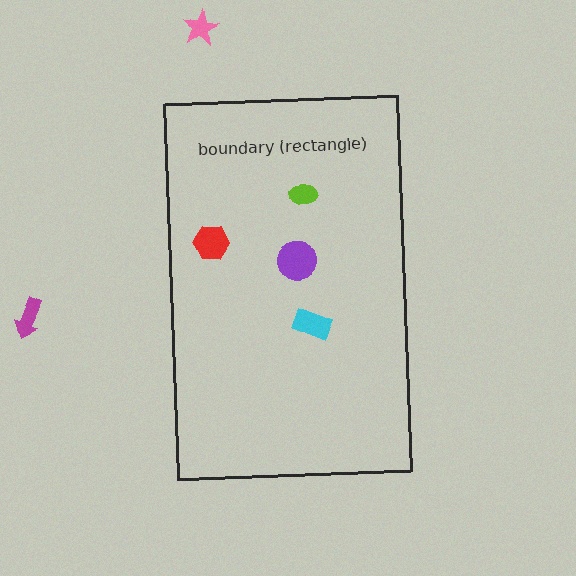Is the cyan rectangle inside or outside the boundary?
Inside.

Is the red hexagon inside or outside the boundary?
Inside.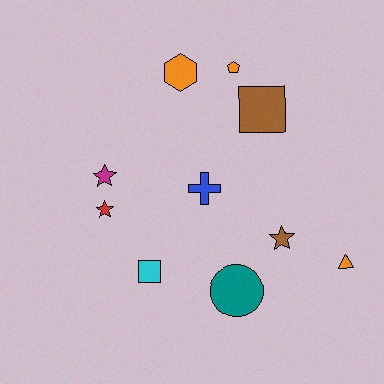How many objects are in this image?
There are 10 objects.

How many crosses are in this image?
There is 1 cross.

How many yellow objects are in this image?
There are no yellow objects.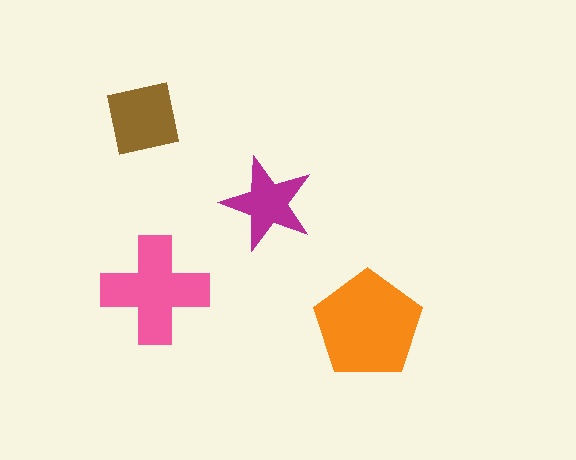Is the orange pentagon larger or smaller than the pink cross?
Larger.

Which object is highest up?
The brown square is topmost.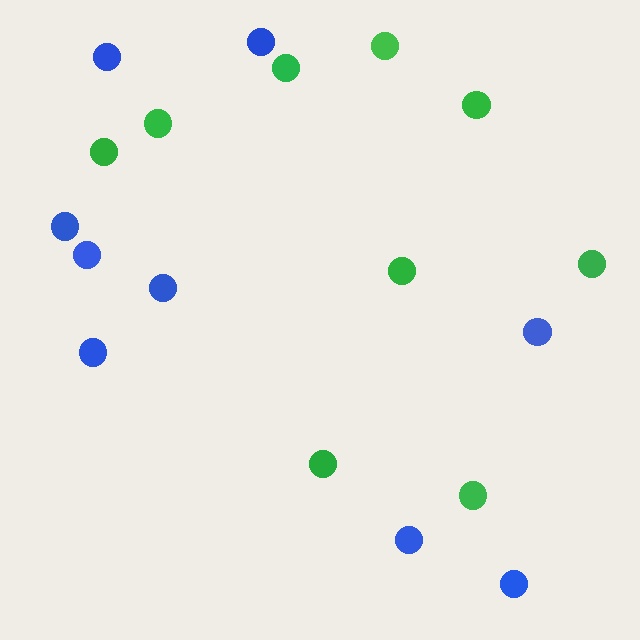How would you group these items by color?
There are 2 groups: one group of green circles (9) and one group of blue circles (9).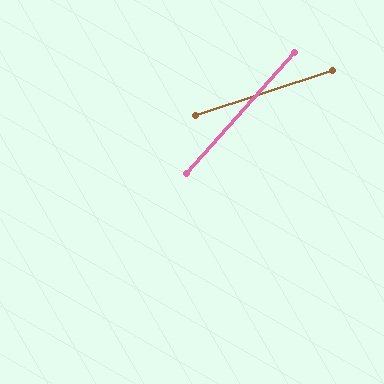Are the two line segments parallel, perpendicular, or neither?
Neither parallel nor perpendicular — they differ by about 30°.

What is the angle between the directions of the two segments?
Approximately 30 degrees.